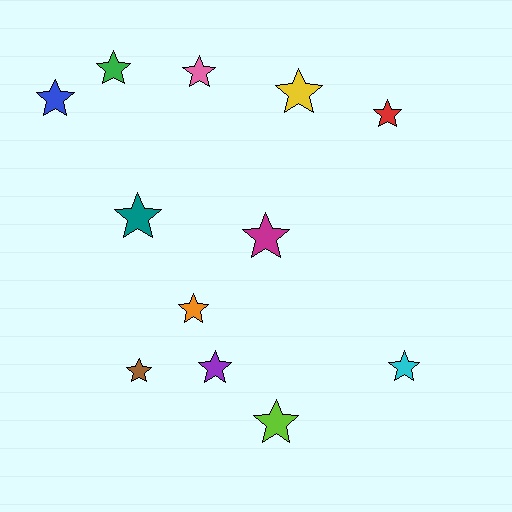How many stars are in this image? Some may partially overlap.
There are 12 stars.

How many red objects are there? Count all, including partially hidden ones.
There is 1 red object.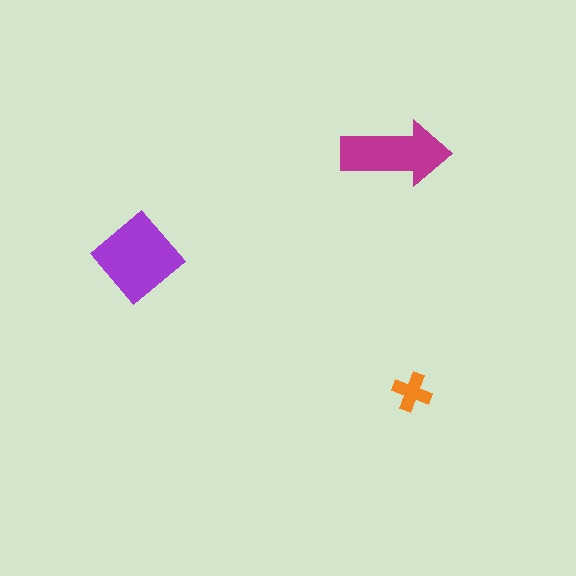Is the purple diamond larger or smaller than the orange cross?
Larger.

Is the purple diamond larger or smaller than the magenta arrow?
Larger.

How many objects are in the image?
There are 3 objects in the image.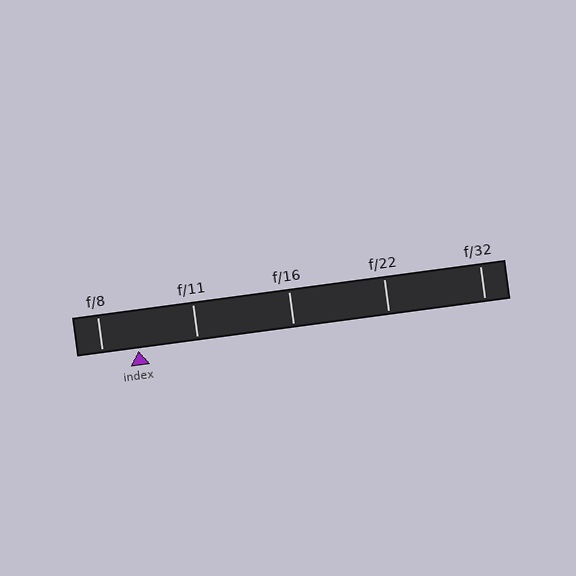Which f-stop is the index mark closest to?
The index mark is closest to f/8.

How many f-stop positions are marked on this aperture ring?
There are 5 f-stop positions marked.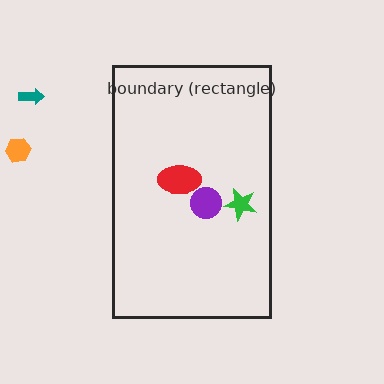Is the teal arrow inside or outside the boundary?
Outside.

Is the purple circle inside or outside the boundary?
Inside.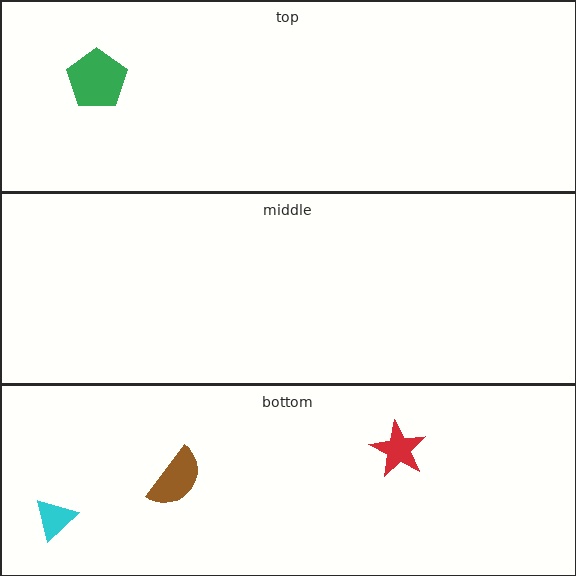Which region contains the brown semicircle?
The bottom region.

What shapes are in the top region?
The green pentagon.